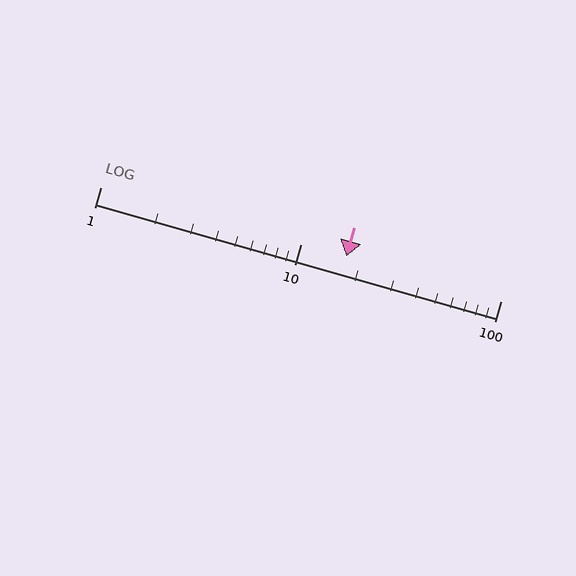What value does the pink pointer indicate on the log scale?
The pointer indicates approximately 17.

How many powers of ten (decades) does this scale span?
The scale spans 2 decades, from 1 to 100.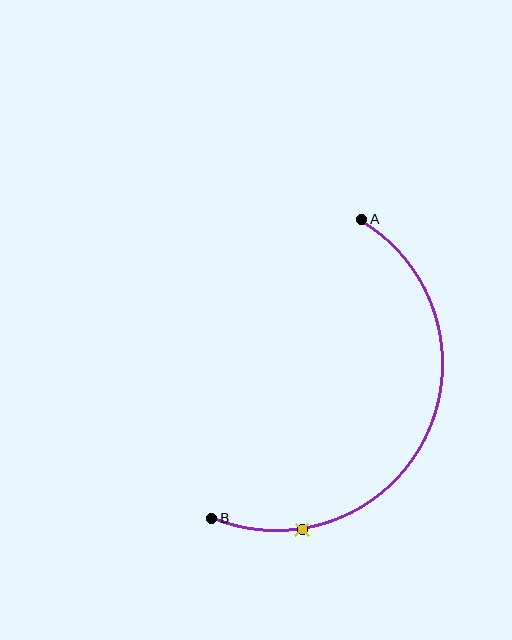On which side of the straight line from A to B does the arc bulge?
The arc bulges to the right of the straight line connecting A and B.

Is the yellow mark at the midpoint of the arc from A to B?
No. The yellow mark lies on the arc but is closer to endpoint B. The arc midpoint would be at the point on the curve equidistant along the arc from both A and B.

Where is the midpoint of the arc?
The arc midpoint is the point on the curve farthest from the straight line joining A and B. It sits to the right of that line.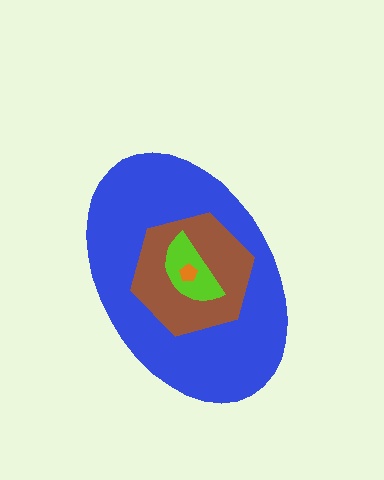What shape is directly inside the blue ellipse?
The brown hexagon.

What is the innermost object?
The orange pentagon.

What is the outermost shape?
The blue ellipse.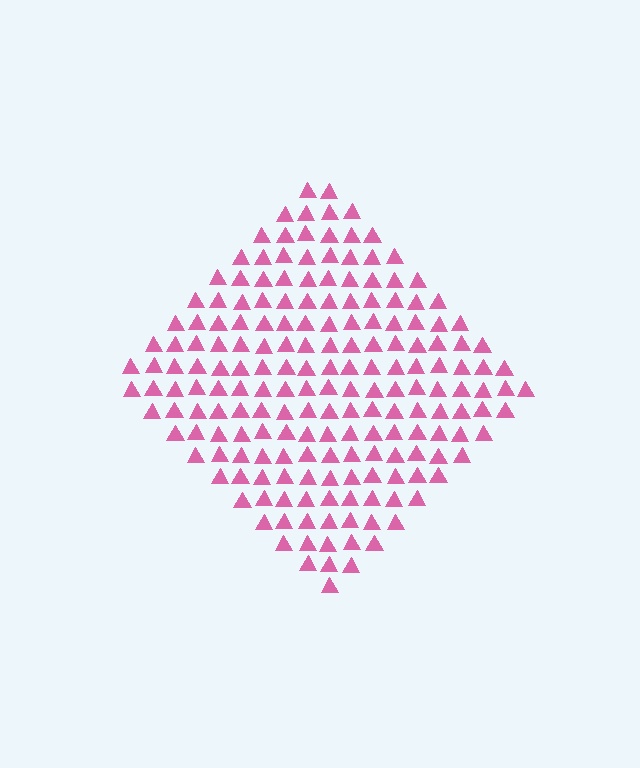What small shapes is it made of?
It is made of small triangles.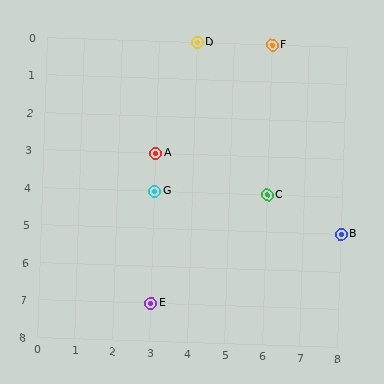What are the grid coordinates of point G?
Point G is at grid coordinates (3, 4).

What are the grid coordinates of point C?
Point C is at grid coordinates (6, 4).